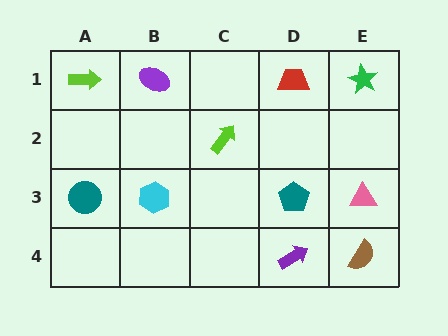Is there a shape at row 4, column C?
No, that cell is empty.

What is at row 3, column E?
A pink triangle.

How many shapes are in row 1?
4 shapes.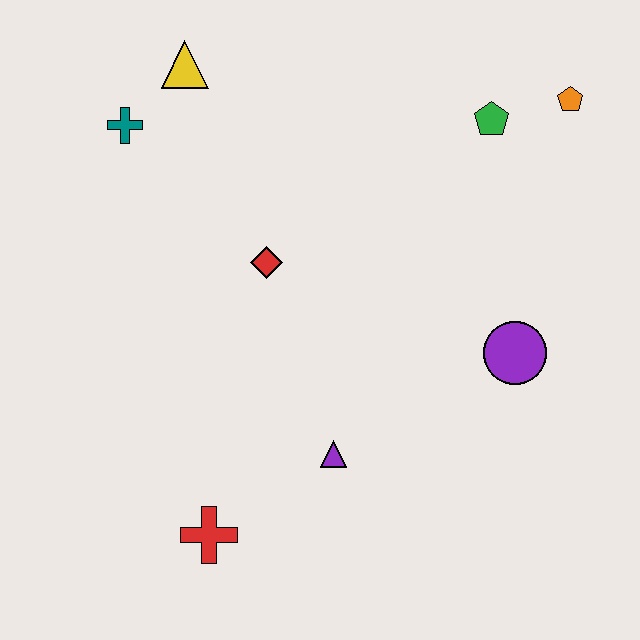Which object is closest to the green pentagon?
The orange pentagon is closest to the green pentagon.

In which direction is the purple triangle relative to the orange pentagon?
The purple triangle is below the orange pentagon.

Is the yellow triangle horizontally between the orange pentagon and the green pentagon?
No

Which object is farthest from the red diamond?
The orange pentagon is farthest from the red diamond.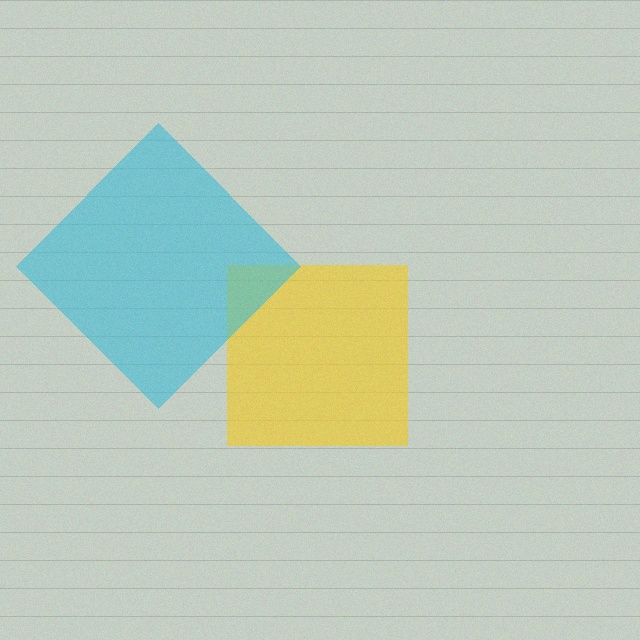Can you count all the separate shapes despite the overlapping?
Yes, there are 2 separate shapes.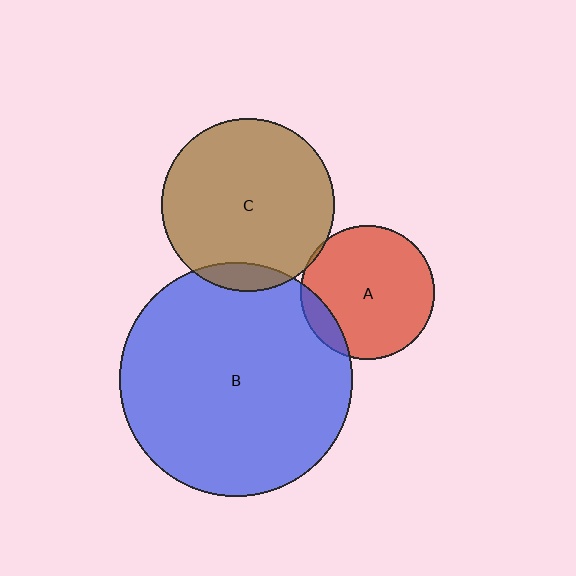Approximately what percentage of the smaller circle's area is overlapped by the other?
Approximately 5%.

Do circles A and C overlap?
Yes.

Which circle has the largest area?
Circle B (blue).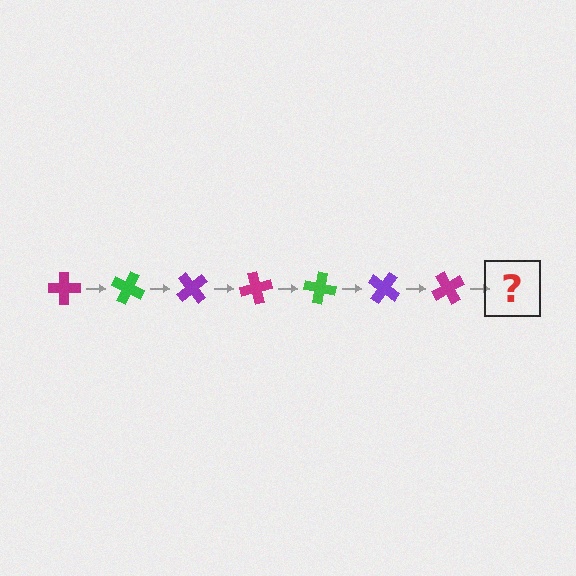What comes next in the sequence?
The next element should be a green cross, rotated 175 degrees from the start.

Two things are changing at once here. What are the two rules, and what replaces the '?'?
The two rules are that it rotates 25 degrees each step and the color cycles through magenta, green, and purple. The '?' should be a green cross, rotated 175 degrees from the start.